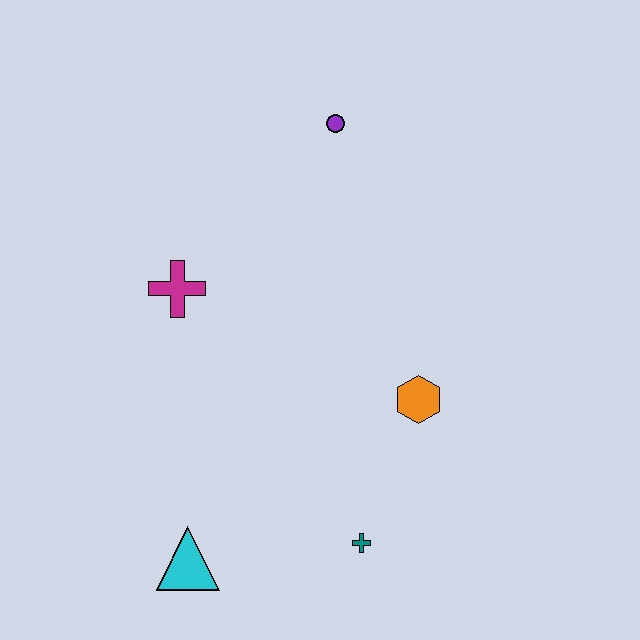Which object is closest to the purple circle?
The magenta cross is closest to the purple circle.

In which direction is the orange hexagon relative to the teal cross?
The orange hexagon is above the teal cross.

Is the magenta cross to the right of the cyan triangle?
No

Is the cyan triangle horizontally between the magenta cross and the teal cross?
Yes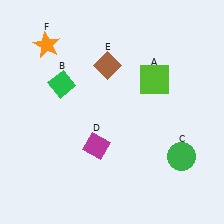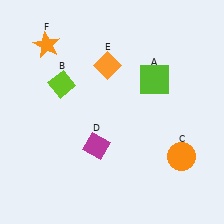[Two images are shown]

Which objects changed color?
B changed from green to lime. C changed from green to orange. E changed from brown to orange.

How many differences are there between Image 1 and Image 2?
There are 3 differences between the two images.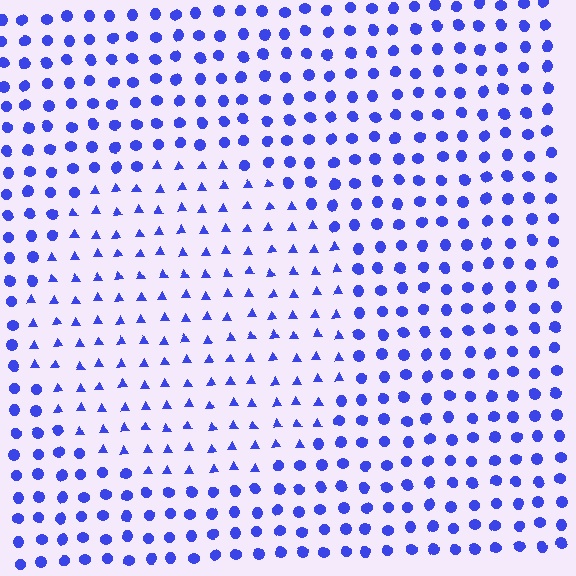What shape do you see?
I see a circle.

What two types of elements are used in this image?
The image uses triangles inside the circle region and circles outside it.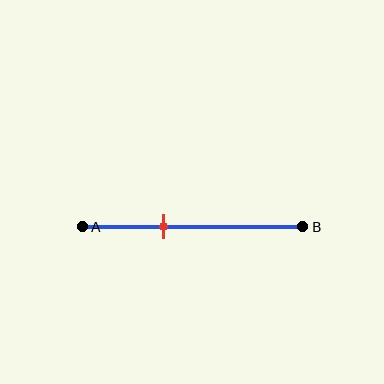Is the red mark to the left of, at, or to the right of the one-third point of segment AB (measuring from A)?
The red mark is to the right of the one-third point of segment AB.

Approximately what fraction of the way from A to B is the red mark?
The red mark is approximately 35% of the way from A to B.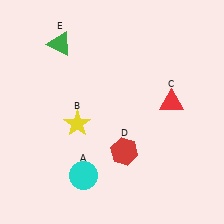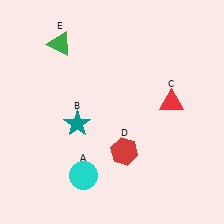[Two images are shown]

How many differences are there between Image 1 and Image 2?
There is 1 difference between the two images.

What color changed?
The star (B) changed from yellow in Image 1 to teal in Image 2.